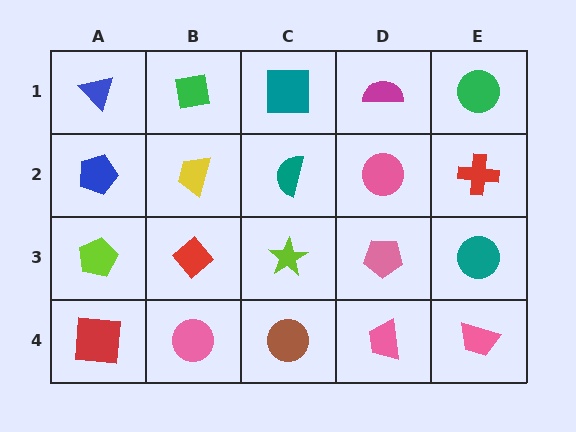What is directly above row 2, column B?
A green square.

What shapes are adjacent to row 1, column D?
A pink circle (row 2, column D), a teal square (row 1, column C), a green circle (row 1, column E).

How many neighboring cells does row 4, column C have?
3.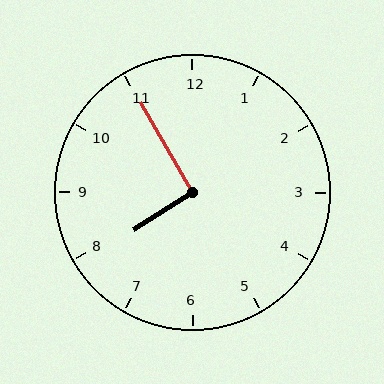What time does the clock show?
7:55.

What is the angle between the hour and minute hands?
Approximately 92 degrees.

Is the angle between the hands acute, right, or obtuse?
It is right.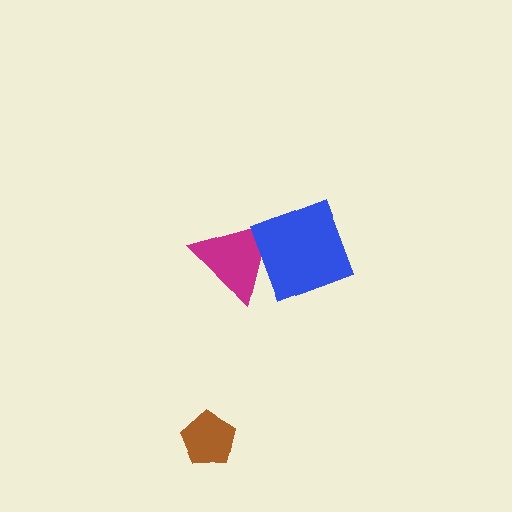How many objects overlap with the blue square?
1 object overlaps with the blue square.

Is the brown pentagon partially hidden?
No, no other shape covers it.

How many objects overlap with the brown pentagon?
0 objects overlap with the brown pentagon.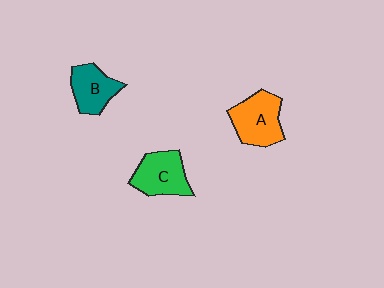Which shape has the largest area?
Shape A (orange).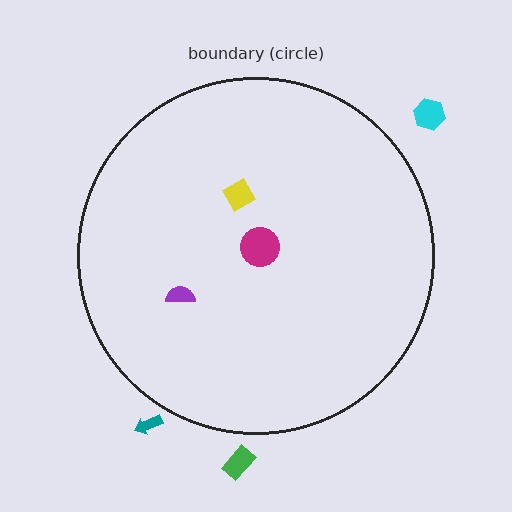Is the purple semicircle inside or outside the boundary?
Inside.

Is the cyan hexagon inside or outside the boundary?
Outside.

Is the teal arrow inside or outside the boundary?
Outside.